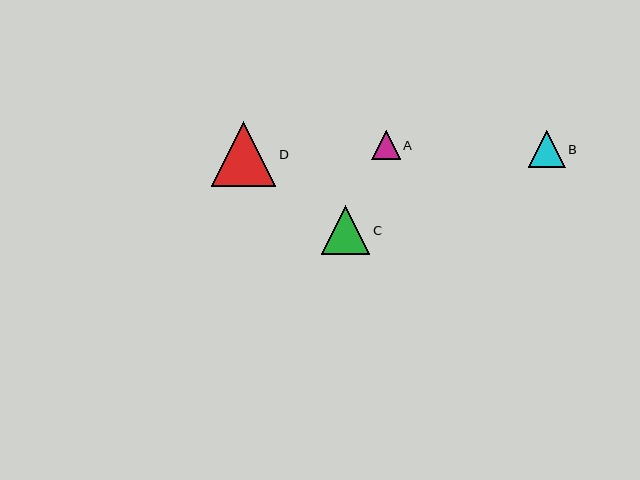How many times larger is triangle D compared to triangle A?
Triangle D is approximately 2.2 times the size of triangle A.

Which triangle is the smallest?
Triangle A is the smallest with a size of approximately 29 pixels.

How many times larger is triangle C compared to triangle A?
Triangle C is approximately 1.7 times the size of triangle A.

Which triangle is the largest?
Triangle D is the largest with a size of approximately 64 pixels.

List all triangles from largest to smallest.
From largest to smallest: D, C, B, A.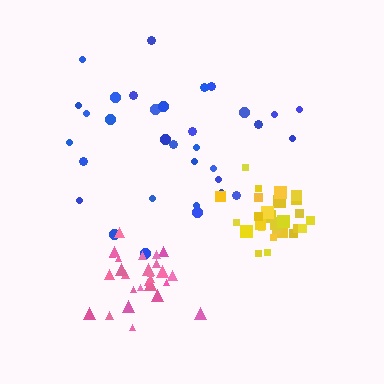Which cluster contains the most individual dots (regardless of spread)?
Blue (33).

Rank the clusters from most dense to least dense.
pink, yellow, blue.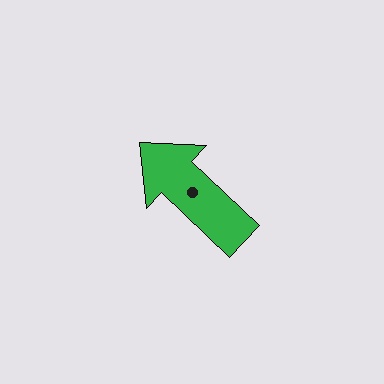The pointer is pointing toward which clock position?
Roughly 10 o'clock.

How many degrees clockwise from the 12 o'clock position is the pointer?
Approximately 313 degrees.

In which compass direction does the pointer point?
Northwest.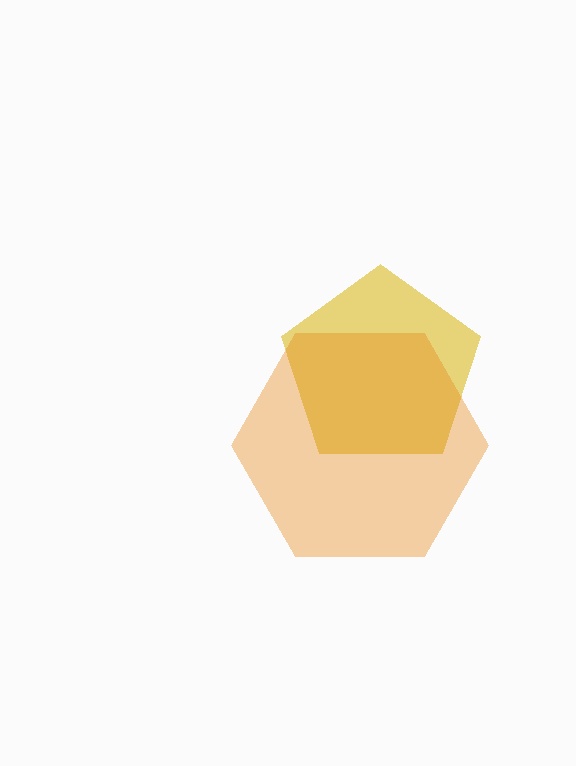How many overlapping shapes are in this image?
There are 2 overlapping shapes in the image.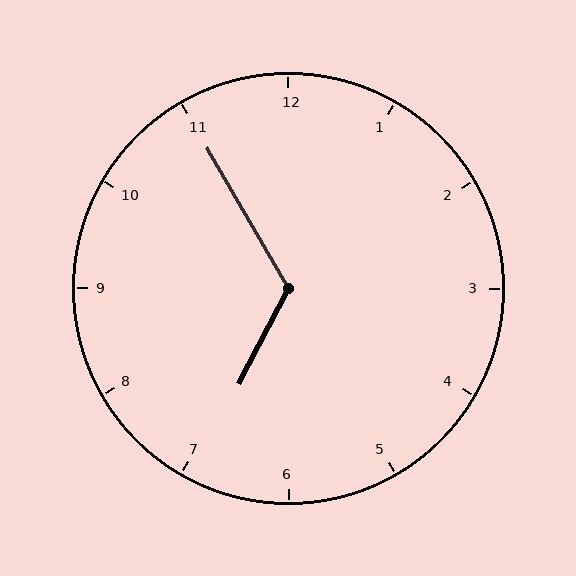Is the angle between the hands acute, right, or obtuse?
It is obtuse.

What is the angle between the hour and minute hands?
Approximately 122 degrees.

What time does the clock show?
6:55.